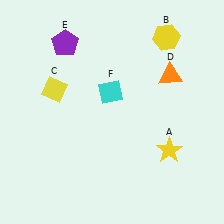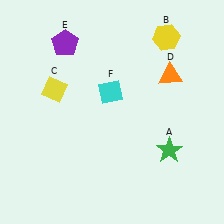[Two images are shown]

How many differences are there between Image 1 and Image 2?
There is 1 difference between the two images.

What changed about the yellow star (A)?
In Image 1, A is yellow. In Image 2, it changed to green.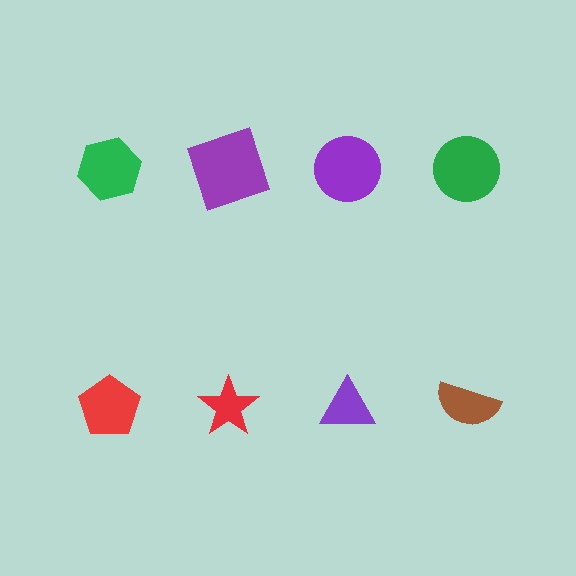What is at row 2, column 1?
A red pentagon.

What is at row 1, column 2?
A purple square.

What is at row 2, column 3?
A purple triangle.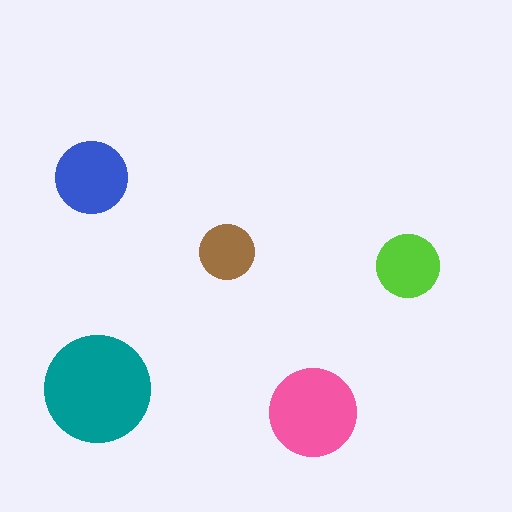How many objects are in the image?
There are 5 objects in the image.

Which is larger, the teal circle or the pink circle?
The teal one.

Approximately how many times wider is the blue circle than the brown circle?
About 1.5 times wider.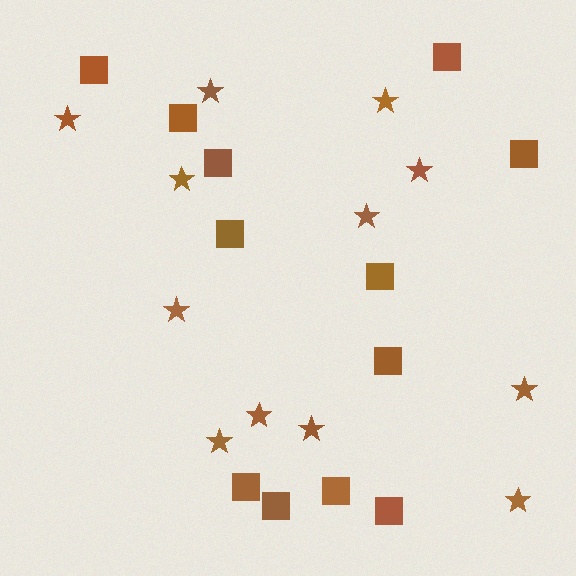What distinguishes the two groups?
There are 2 groups: one group of stars (12) and one group of squares (12).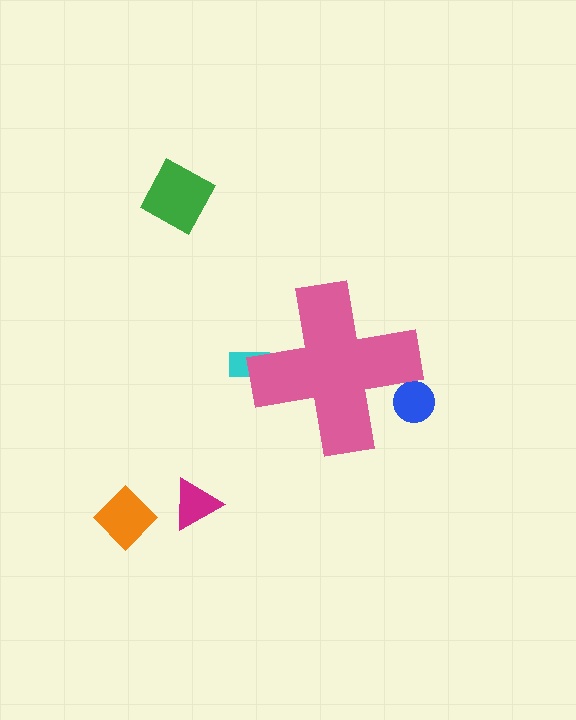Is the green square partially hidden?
No, the green square is fully visible.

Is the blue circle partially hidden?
Yes, the blue circle is partially hidden behind the pink cross.